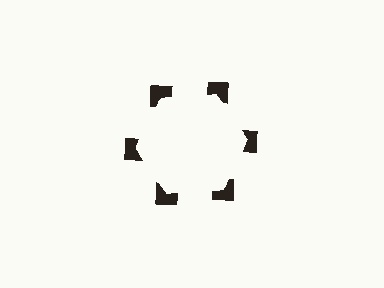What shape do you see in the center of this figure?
An illusory hexagon — its edges are inferred from the aligned wedge cuts in the notched squares, not physically drawn.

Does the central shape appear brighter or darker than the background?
It typically appears slightly brighter than the background, even though no actual brightness change is drawn.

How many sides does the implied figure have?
6 sides.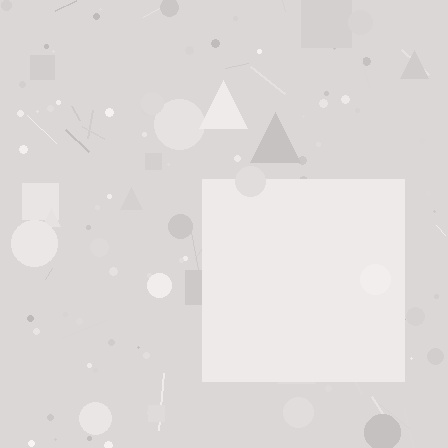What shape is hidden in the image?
A square is hidden in the image.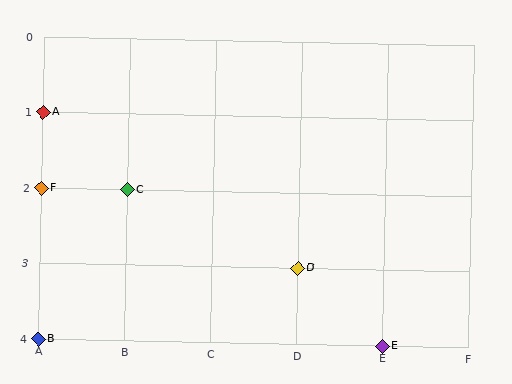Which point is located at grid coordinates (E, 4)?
Point E is at (E, 4).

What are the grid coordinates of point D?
Point D is at grid coordinates (D, 3).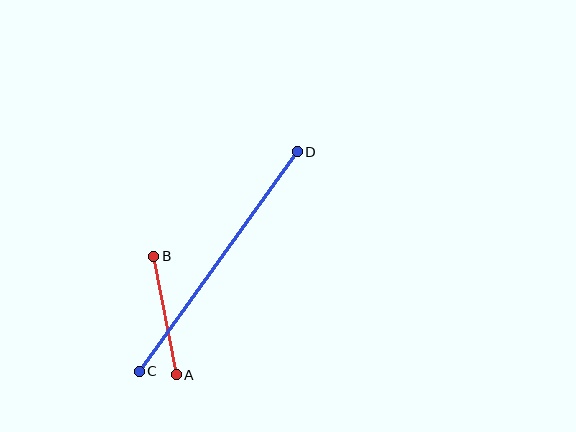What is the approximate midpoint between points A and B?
The midpoint is at approximately (165, 316) pixels.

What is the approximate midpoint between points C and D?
The midpoint is at approximately (218, 261) pixels.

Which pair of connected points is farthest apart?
Points C and D are farthest apart.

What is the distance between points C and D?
The distance is approximately 271 pixels.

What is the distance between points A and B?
The distance is approximately 121 pixels.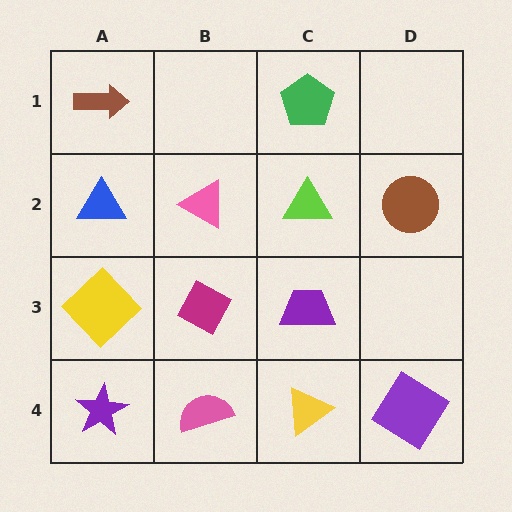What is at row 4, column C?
A yellow triangle.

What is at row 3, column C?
A purple trapezoid.